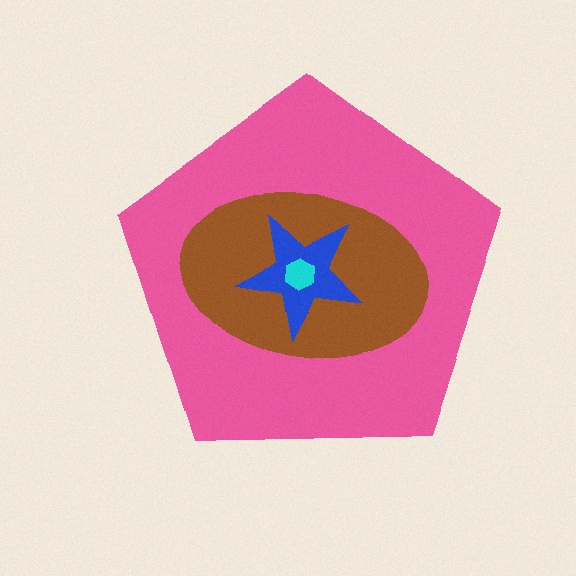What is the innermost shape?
The cyan hexagon.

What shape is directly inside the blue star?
The cyan hexagon.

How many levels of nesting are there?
4.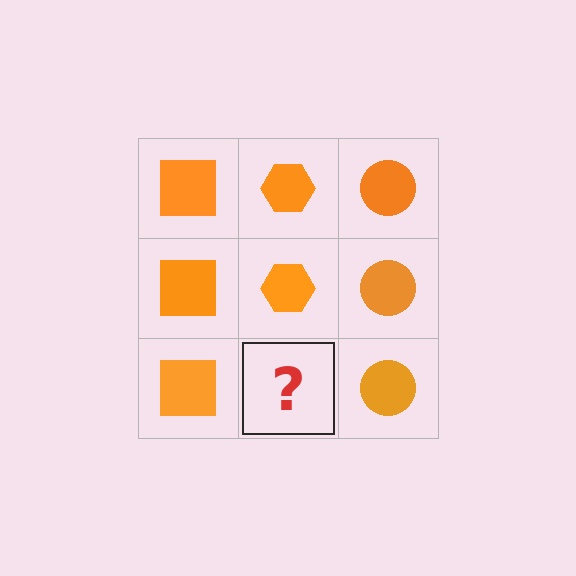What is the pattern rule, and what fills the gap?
The rule is that each column has a consistent shape. The gap should be filled with an orange hexagon.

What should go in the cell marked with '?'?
The missing cell should contain an orange hexagon.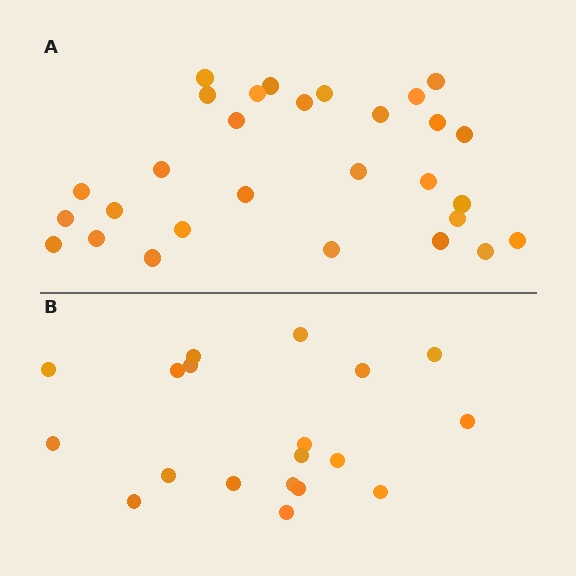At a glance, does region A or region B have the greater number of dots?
Region A (the top region) has more dots.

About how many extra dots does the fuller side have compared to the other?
Region A has roughly 10 or so more dots than region B.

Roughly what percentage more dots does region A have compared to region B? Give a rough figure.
About 55% more.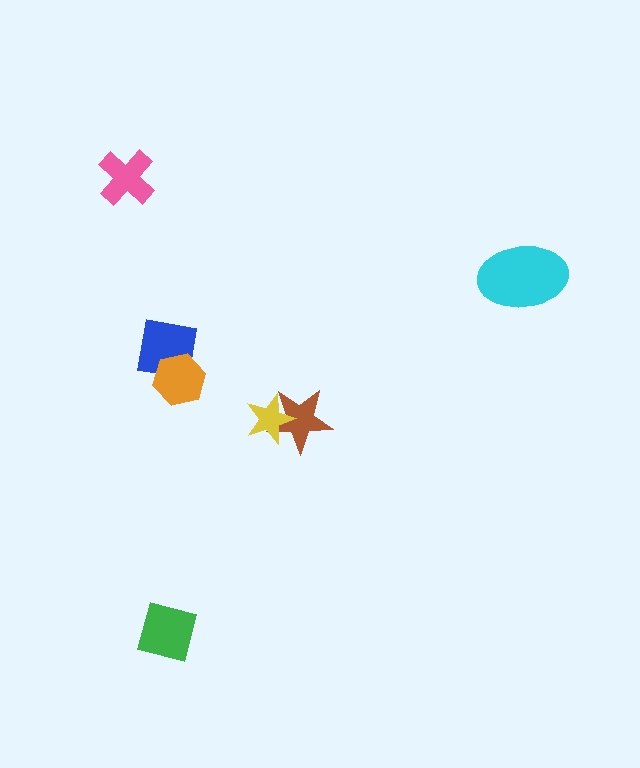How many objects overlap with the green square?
0 objects overlap with the green square.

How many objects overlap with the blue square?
1 object overlaps with the blue square.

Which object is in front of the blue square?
The orange hexagon is in front of the blue square.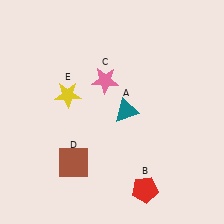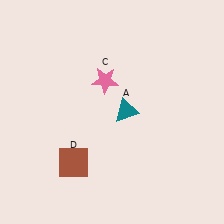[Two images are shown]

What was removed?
The yellow star (E), the red pentagon (B) were removed in Image 2.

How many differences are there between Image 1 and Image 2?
There are 2 differences between the two images.